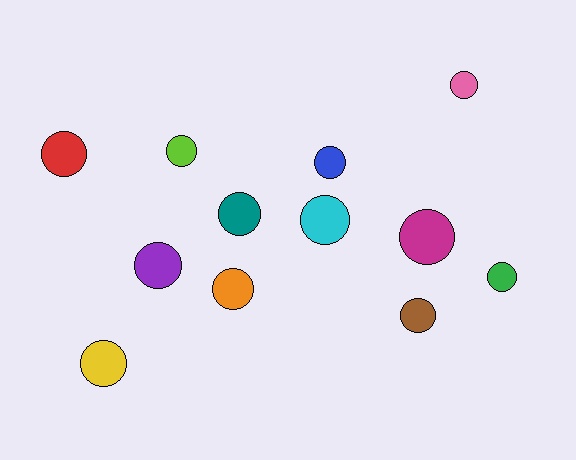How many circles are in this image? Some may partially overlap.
There are 12 circles.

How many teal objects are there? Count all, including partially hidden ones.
There is 1 teal object.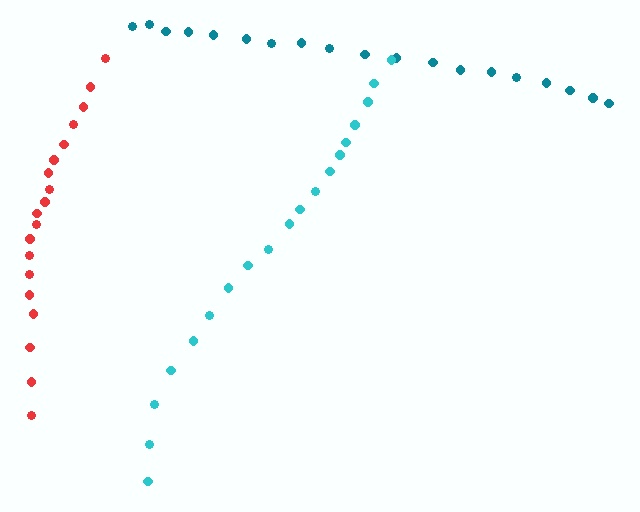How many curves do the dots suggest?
There are 3 distinct paths.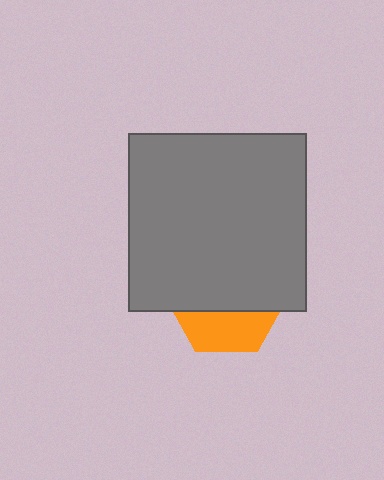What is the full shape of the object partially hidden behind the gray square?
The partially hidden object is an orange hexagon.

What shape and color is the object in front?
The object in front is a gray square.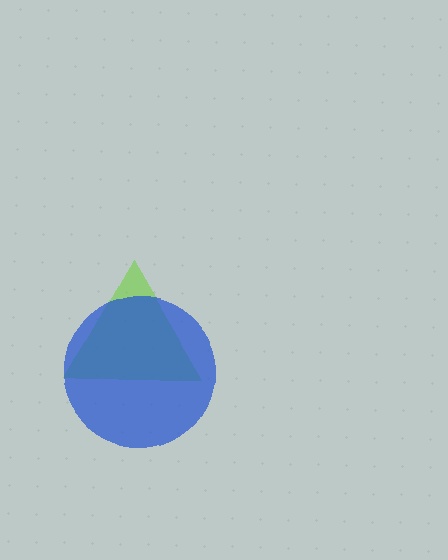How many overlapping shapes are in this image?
There are 2 overlapping shapes in the image.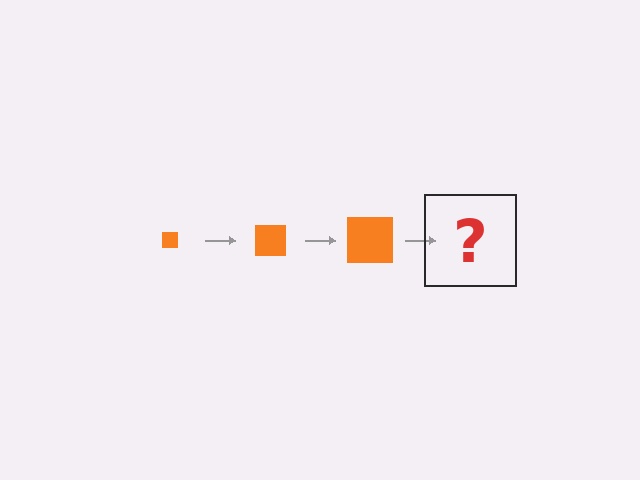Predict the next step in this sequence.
The next step is an orange square, larger than the previous one.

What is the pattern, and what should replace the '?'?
The pattern is that the square gets progressively larger each step. The '?' should be an orange square, larger than the previous one.